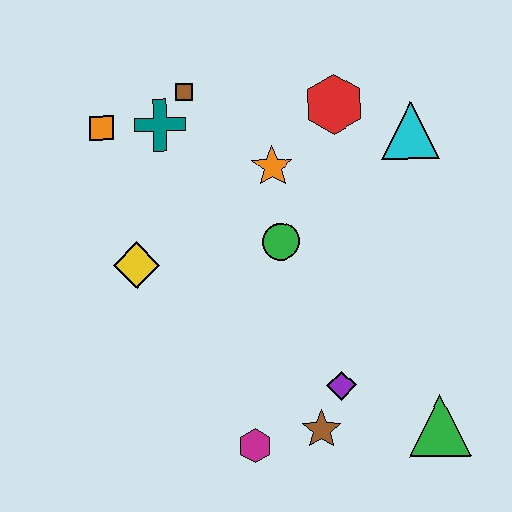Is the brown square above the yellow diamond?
Yes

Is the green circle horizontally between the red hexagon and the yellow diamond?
Yes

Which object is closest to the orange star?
The green circle is closest to the orange star.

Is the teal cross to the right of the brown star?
No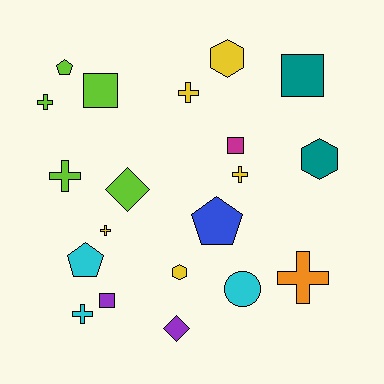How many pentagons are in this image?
There are 3 pentagons.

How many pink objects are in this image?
There are no pink objects.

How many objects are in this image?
There are 20 objects.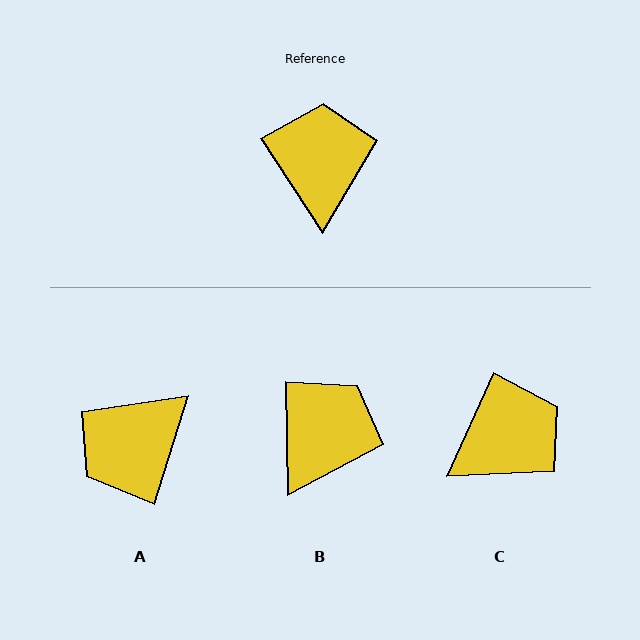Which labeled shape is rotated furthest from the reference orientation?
A, about 129 degrees away.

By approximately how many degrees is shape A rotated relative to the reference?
Approximately 129 degrees counter-clockwise.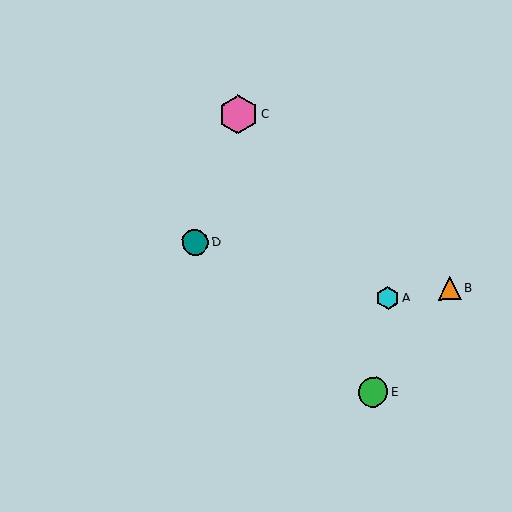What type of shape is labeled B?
Shape B is an orange triangle.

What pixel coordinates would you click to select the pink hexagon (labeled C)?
Click at (238, 114) to select the pink hexagon C.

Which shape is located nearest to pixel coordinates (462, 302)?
The orange triangle (labeled B) at (450, 289) is nearest to that location.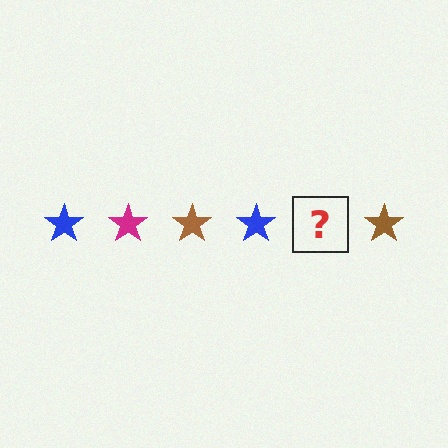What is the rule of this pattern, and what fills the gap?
The rule is that the pattern cycles through blue, magenta, brown stars. The gap should be filled with a magenta star.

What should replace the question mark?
The question mark should be replaced with a magenta star.